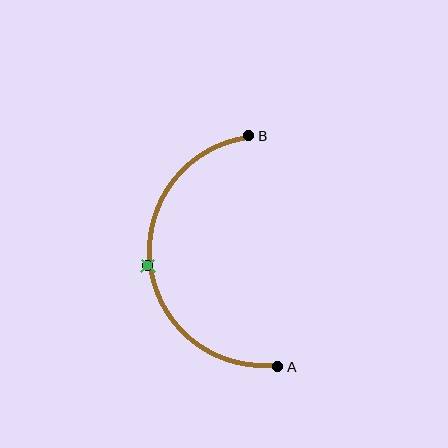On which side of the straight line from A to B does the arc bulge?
The arc bulges to the left of the straight line connecting A and B.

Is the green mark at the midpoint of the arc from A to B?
Yes. The green mark lies on the arc at equal arc-length from both A and B — it is the arc midpoint.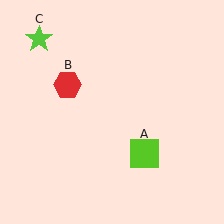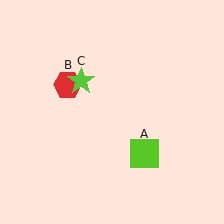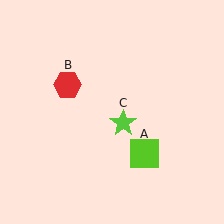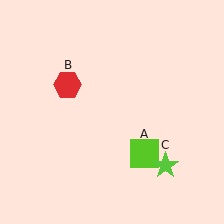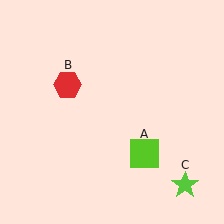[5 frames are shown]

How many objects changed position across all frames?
1 object changed position: lime star (object C).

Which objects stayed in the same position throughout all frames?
Lime square (object A) and red hexagon (object B) remained stationary.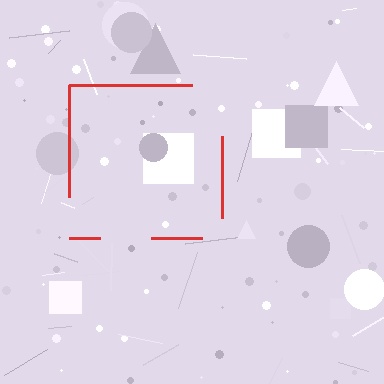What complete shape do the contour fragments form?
The contour fragments form a square.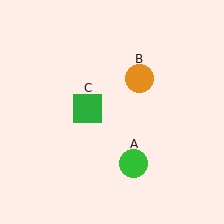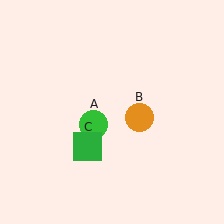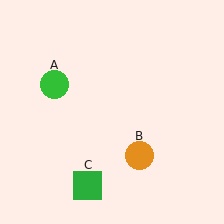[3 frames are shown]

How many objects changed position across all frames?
3 objects changed position: green circle (object A), orange circle (object B), green square (object C).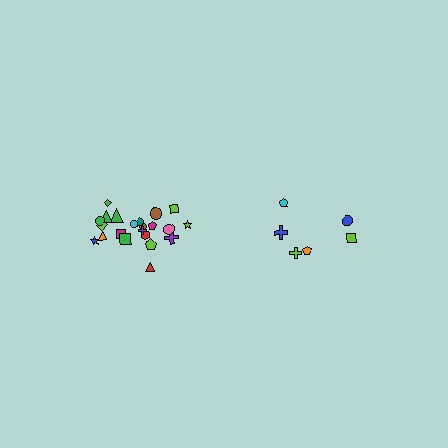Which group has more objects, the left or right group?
The left group.